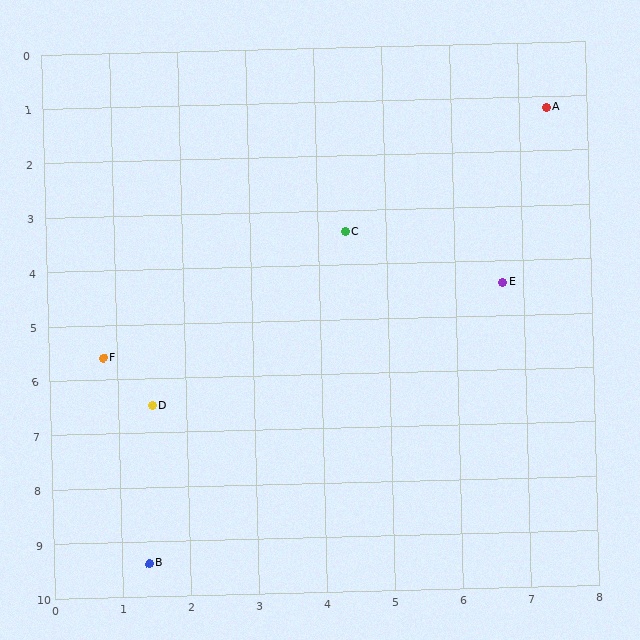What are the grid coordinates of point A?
Point A is at approximately (7.4, 1.2).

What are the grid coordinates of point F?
Point F is at approximately (0.8, 5.6).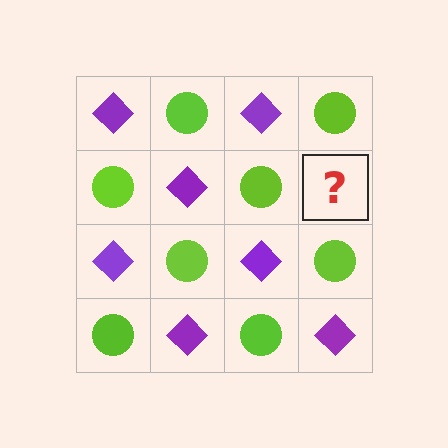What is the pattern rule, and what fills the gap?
The rule is that it alternates purple diamond and lime circle in a checkerboard pattern. The gap should be filled with a purple diamond.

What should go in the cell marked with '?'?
The missing cell should contain a purple diamond.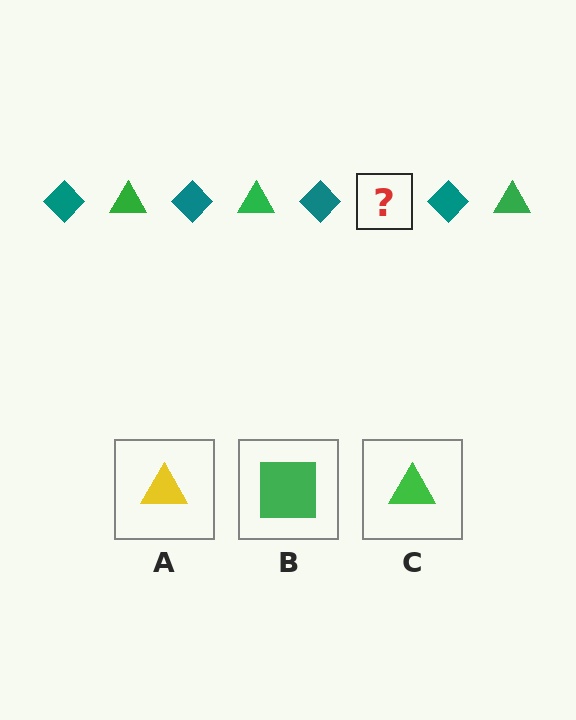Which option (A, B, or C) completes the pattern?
C.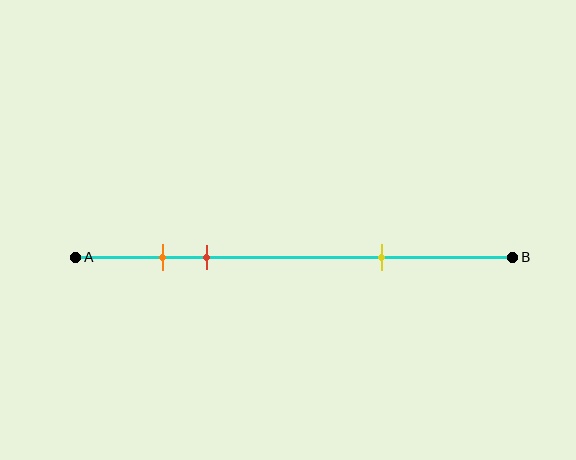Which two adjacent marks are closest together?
The orange and red marks are the closest adjacent pair.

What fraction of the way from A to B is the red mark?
The red mark is approximately 30% (0.3) of the way from A to B.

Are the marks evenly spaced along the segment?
No, the marks are not evenly spaced.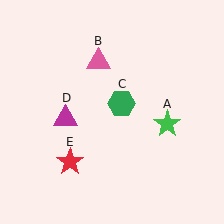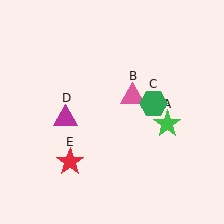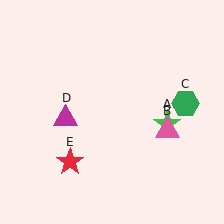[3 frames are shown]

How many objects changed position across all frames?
2 objects changed position: pink triangle (object B), green hexagon (object C).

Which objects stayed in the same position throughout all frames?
Green star (object A) and magenta triangle (object D) and red star (object E) remained stationary.